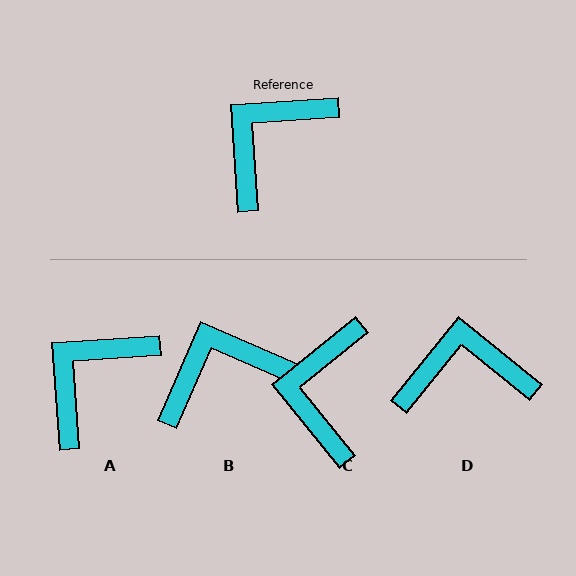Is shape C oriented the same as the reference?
No, it is off by about 35 degrees.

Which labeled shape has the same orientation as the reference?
A.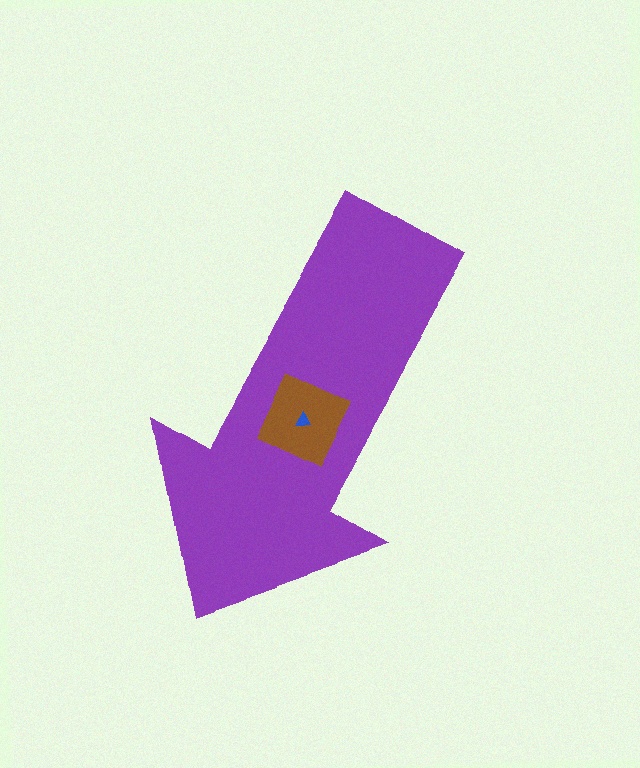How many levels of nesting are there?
3.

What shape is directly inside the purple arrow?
The brown square.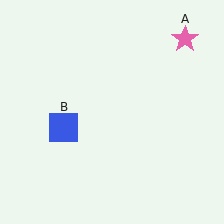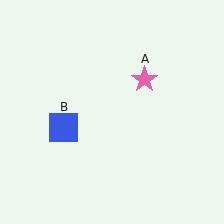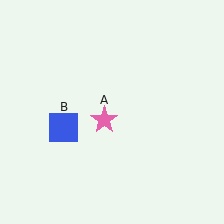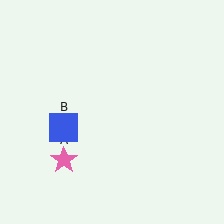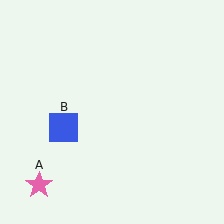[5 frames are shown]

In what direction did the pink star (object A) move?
The pink star (object A) moved down and to the left.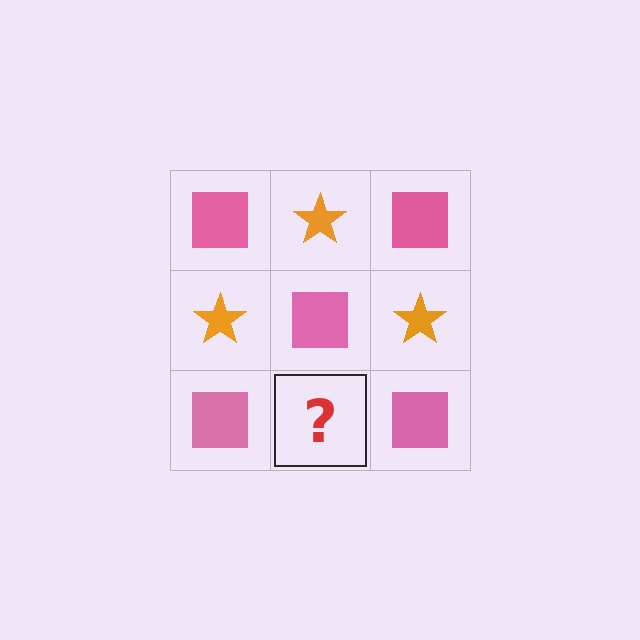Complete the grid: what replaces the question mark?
The question mark should be replaced with an orange star.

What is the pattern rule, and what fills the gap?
The rule is that it alternates pink square and orange star in a checkerboard pattern. The gap should be filled with an orange star.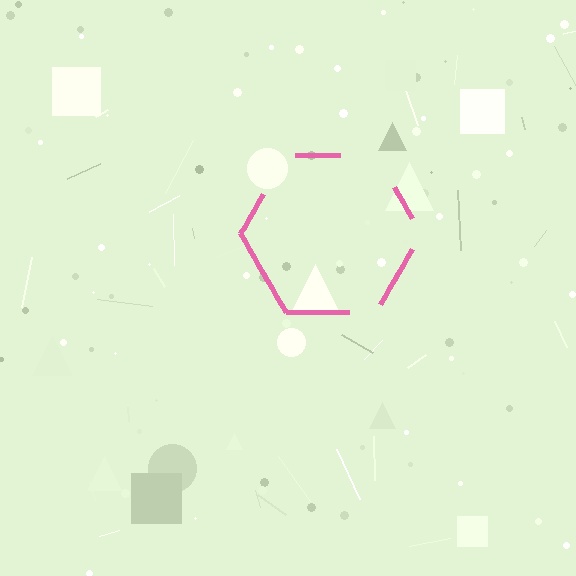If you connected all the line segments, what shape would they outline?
They would outline a hexagon.